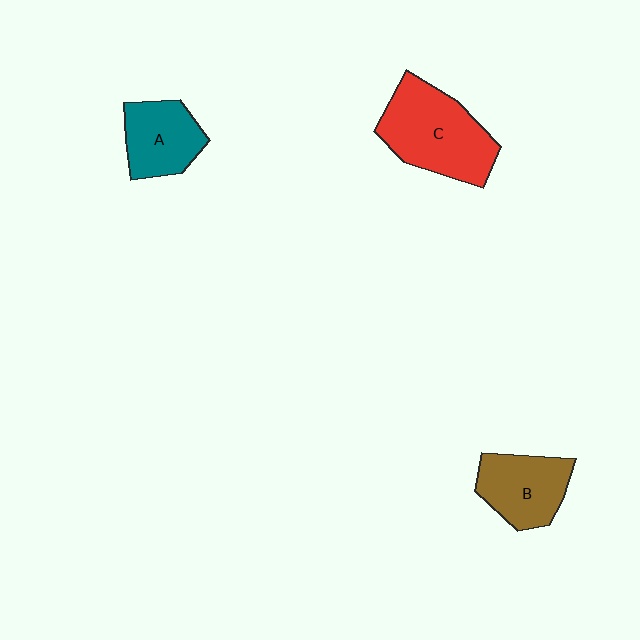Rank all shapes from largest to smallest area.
From largest to smallest: C (red), B (brown), A (teal).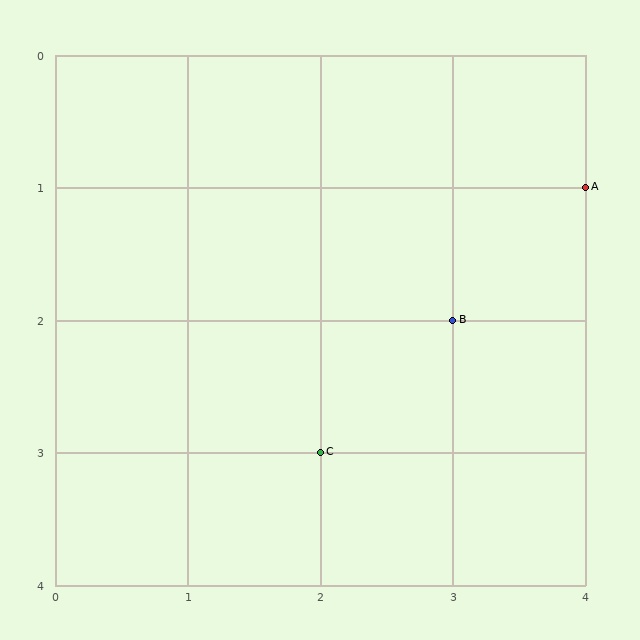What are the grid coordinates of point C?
Point C is at grid coordinates (2, 3).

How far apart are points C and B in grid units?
Points C and B are 1 column and 1 row apart (about 1.4 grid units diagonally).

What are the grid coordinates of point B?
Point B is at grid coordinates (3, 2).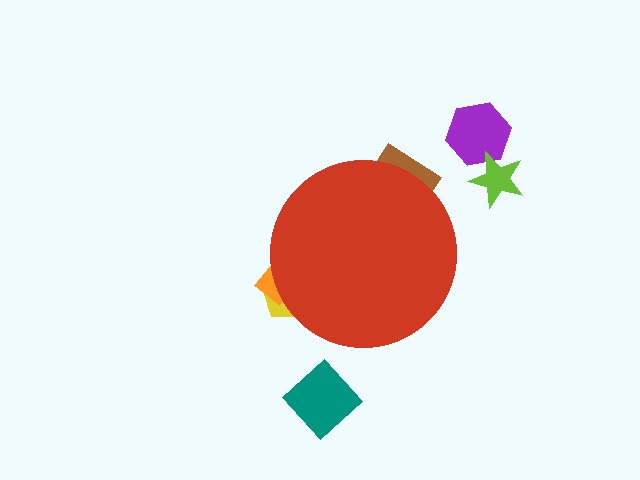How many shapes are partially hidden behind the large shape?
3 shapes are partially hidden.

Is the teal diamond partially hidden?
No, the teal diamond is fully visible.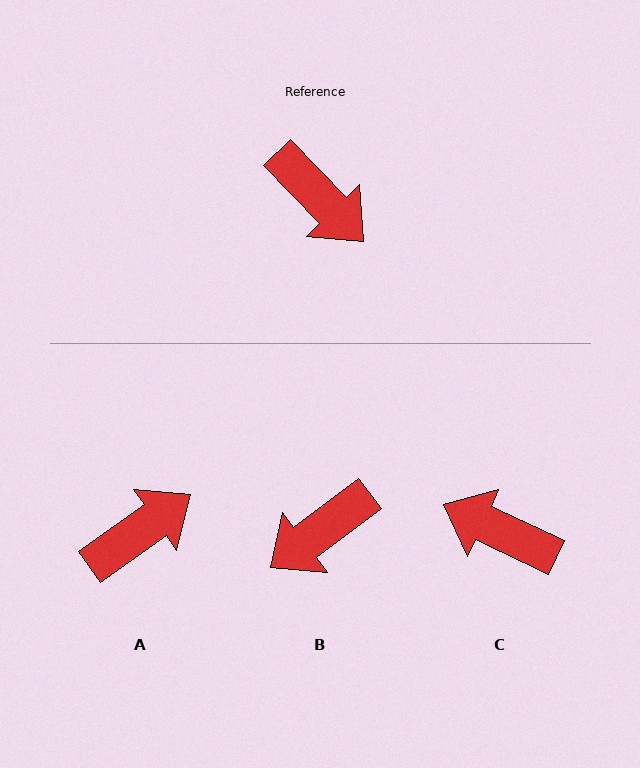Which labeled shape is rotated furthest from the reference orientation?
C, about 159 degrees away.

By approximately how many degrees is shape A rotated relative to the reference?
Approximately 81 degrees counter-clockwise.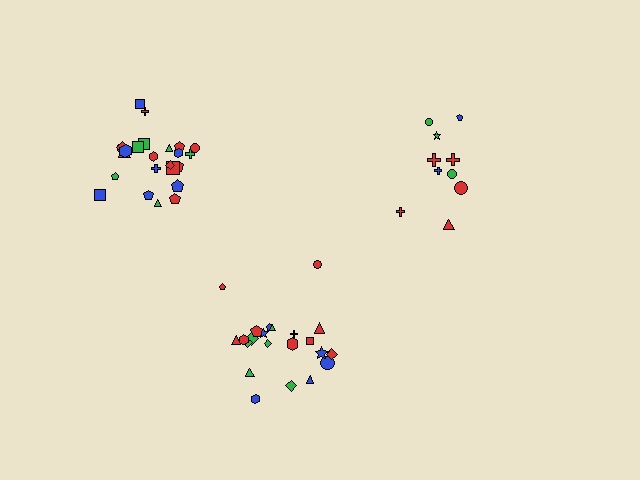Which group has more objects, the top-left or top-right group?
The top-left group.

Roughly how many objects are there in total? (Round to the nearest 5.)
Roughly 55 objects in total.